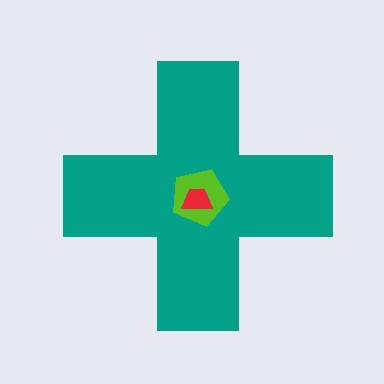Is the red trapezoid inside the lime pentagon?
Yes.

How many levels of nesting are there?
3.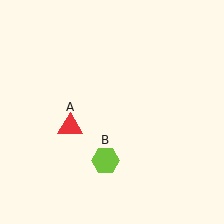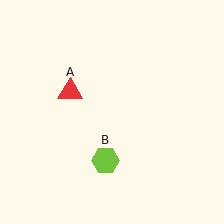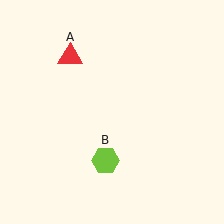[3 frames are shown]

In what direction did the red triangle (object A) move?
The red triangle (object A) moved up.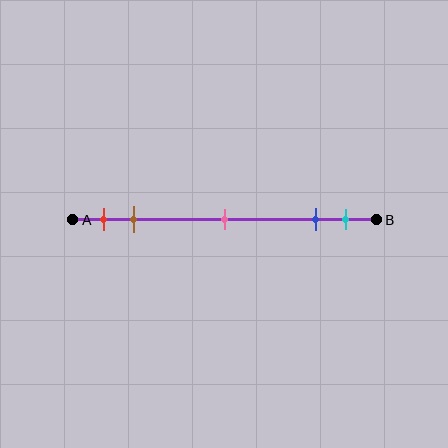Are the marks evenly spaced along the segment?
No, the marks are not evenly spaced.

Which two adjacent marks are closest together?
The blue and cyan marks are the closest adjacent pair.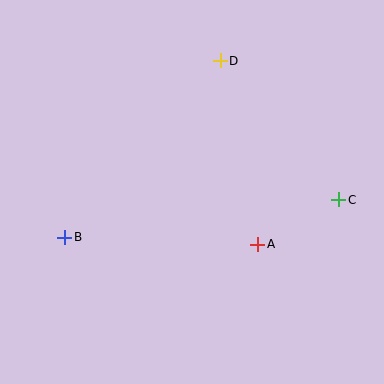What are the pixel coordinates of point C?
Point C is at (339, 200).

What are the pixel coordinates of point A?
Point A is at (258, 244).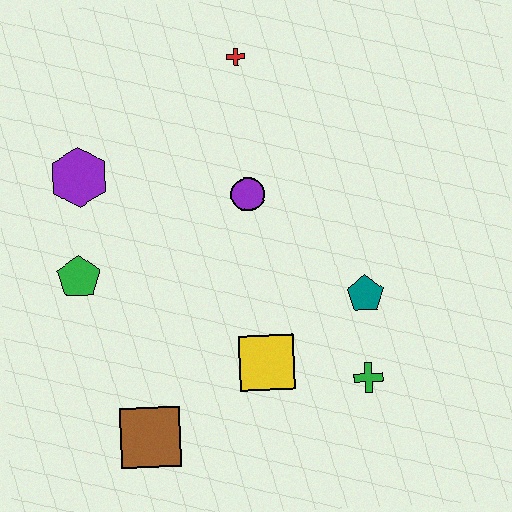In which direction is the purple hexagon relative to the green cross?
The purple hexagon is to the left of the green cross.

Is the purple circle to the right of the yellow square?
No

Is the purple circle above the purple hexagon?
No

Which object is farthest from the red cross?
The brown square is farthest from the red cross.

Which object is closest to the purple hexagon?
The green pentagon is closest to the purple hexagon.